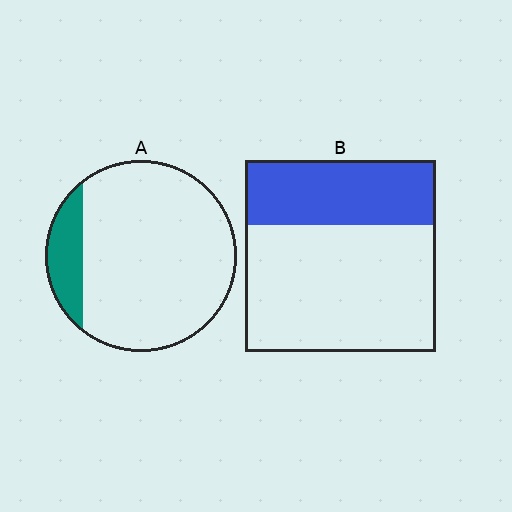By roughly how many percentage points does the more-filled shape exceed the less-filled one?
By roughly 20 percentage points (B over A).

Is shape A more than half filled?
No.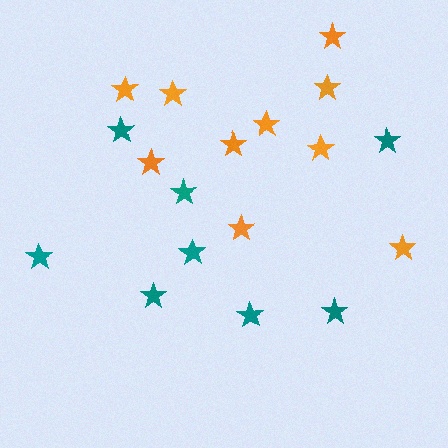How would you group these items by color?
There are 2 groups: one group of orange stars (10) and one group of teal stars (8).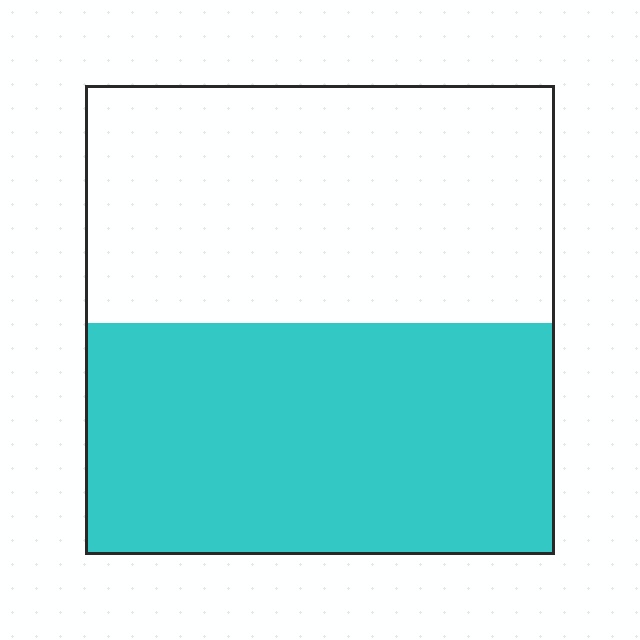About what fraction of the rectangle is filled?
About one half (1/2).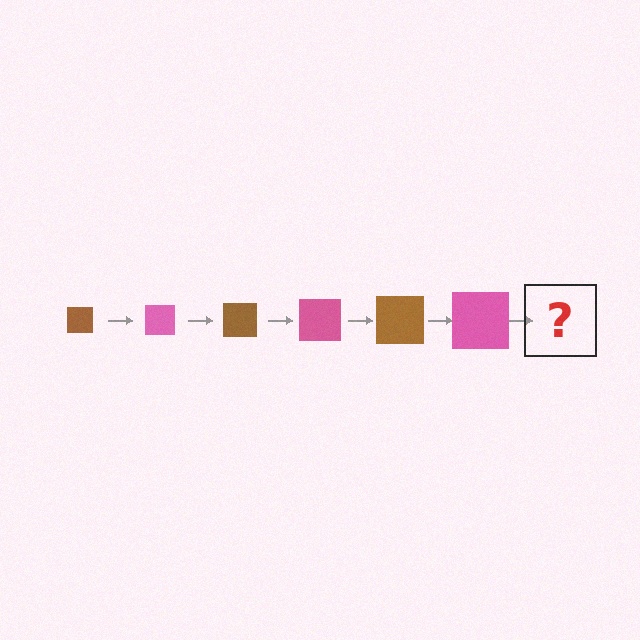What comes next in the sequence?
The next element should be a brown square, larger than the previous one.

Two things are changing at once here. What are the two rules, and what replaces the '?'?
The two rules are that the square grows larger each step and the color cycles through brown and pink. The '?' should be a brown square, larger than the previous one.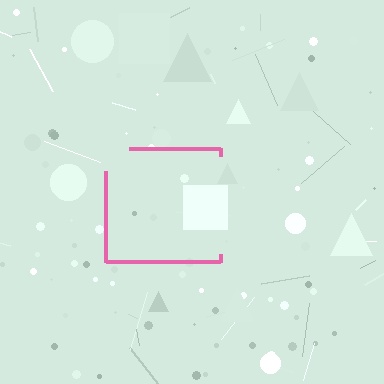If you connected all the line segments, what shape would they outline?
They would outline a square.